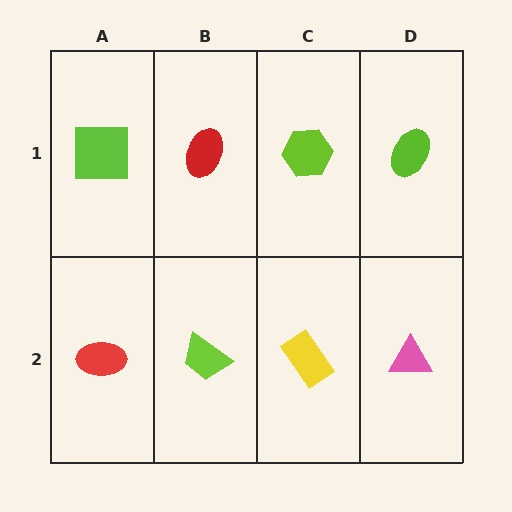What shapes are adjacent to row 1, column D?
A pink triangle (row 2, column D), a lime hexagon (row 1, column C).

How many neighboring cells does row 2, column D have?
2.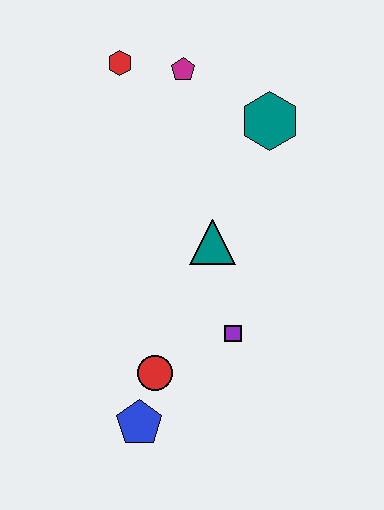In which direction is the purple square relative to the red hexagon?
The purple square is below the red hexagon.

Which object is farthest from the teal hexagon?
The blue pentagon is farthest from the teal hexagon.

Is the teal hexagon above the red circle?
Yes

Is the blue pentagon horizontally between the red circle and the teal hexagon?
No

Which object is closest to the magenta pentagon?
The red hexagon is closest to the magenta pentagon.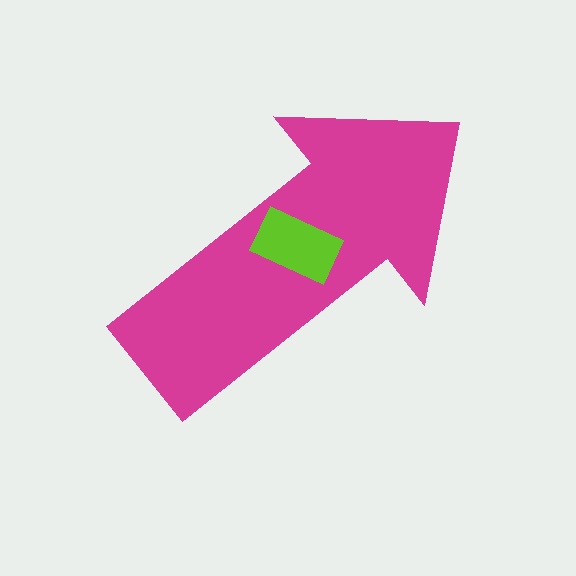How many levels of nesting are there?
2.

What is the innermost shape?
The lime rectangle.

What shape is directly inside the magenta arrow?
The lime rectangle.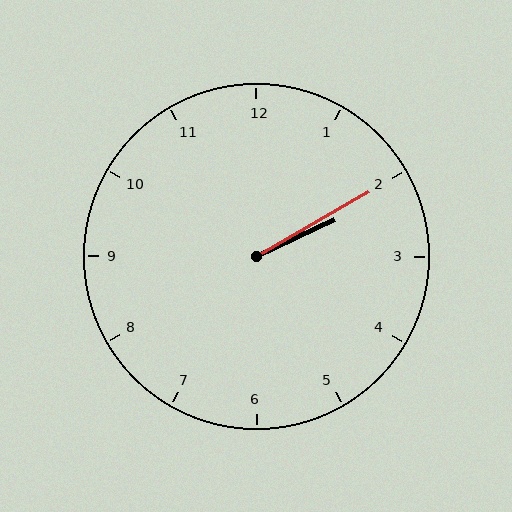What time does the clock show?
2:10.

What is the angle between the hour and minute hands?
Approximately 5 degrees.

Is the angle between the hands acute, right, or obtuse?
It is acute.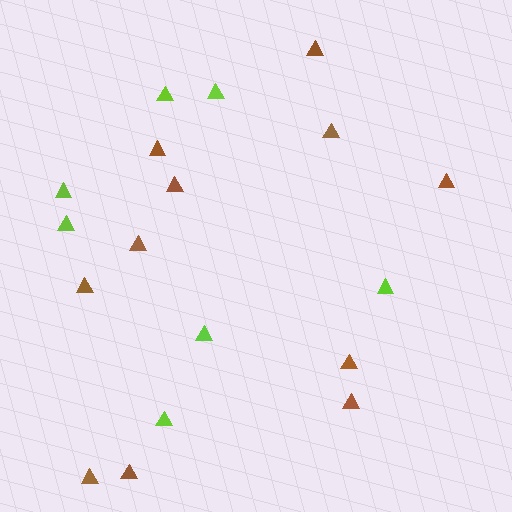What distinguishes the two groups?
There are 2 groups: one group of lime triangles (7) and one group of brown triangles (11).